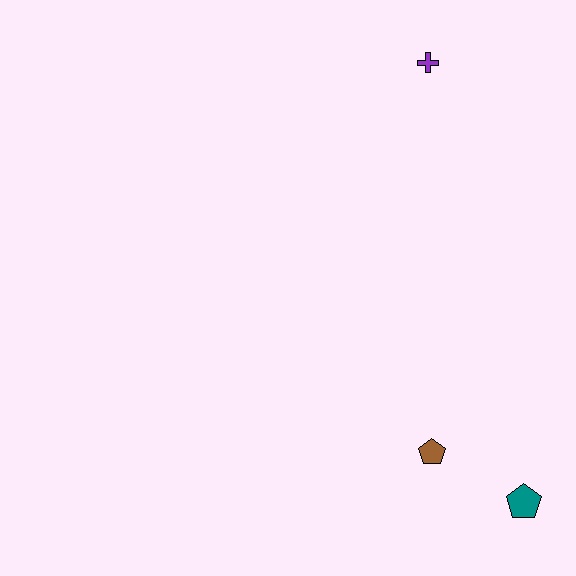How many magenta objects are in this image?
There are no magenta objects.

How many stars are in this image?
There are no stars.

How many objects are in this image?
There are 3 objects.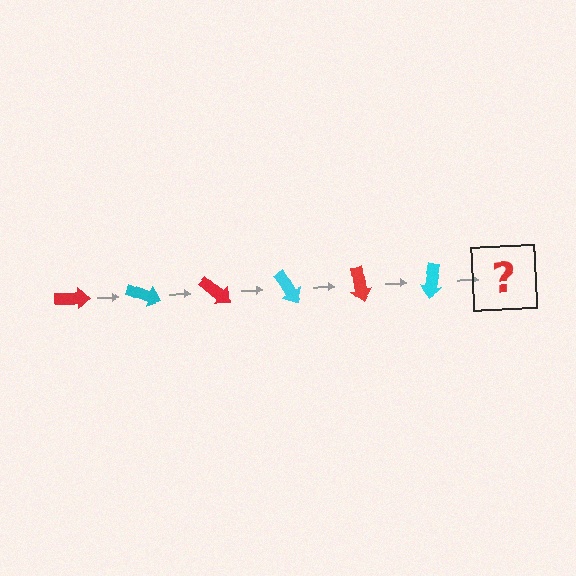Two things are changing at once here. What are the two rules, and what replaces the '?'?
The two rules are that it rotates 20 degrees each step and the color cycles through red and cyan. The '?' should be a red arrow, rotated 120 degrees from the start.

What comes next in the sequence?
The next element should be a red arrow, rotated 120 degrees from the start.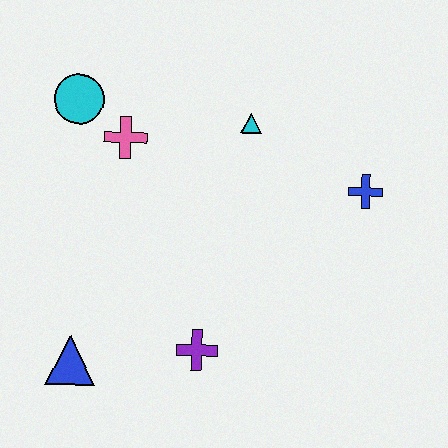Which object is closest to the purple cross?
The blue triangle is closest to the purple cross.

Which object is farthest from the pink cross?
The blue cross is farthest from the pink cross.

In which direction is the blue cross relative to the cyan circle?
The blue cross is to the right of the cyan circle.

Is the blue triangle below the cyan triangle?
Yes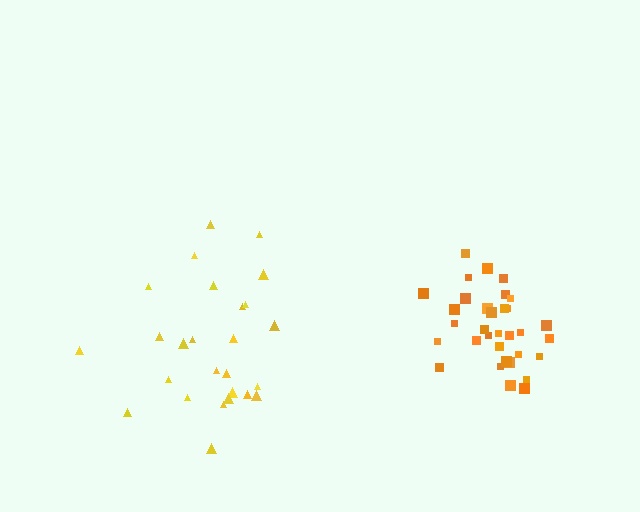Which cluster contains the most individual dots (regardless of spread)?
Orange (33).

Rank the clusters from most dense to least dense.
orange, yellow.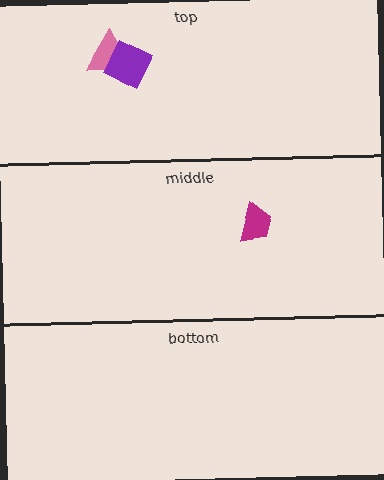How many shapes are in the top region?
2.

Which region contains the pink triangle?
The top region.